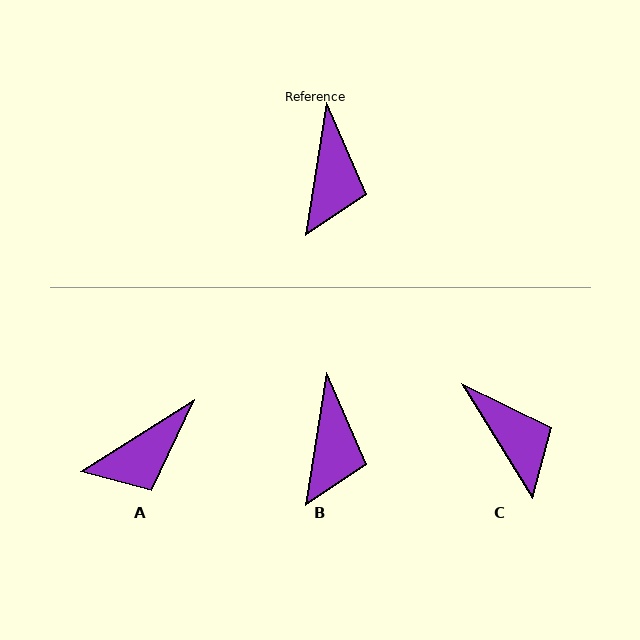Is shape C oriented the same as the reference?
No, it is off by about 41 degrees.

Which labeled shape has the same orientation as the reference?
B.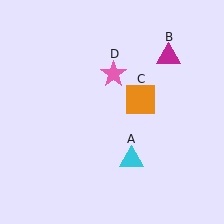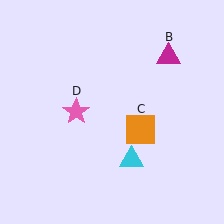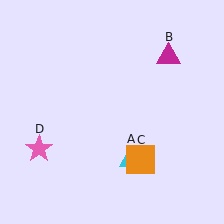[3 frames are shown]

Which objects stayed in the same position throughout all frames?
Cyan triangle (object A) and magenta triangle (object B) remained stationary.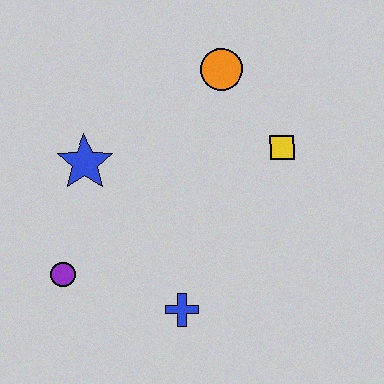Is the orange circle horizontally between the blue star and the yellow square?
Yes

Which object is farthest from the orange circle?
The purple circle is farthest from the orange circle.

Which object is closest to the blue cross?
The purple circle is closest to the blue cross.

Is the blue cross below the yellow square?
Yes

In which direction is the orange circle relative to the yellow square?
The orange circle is above the yellow square.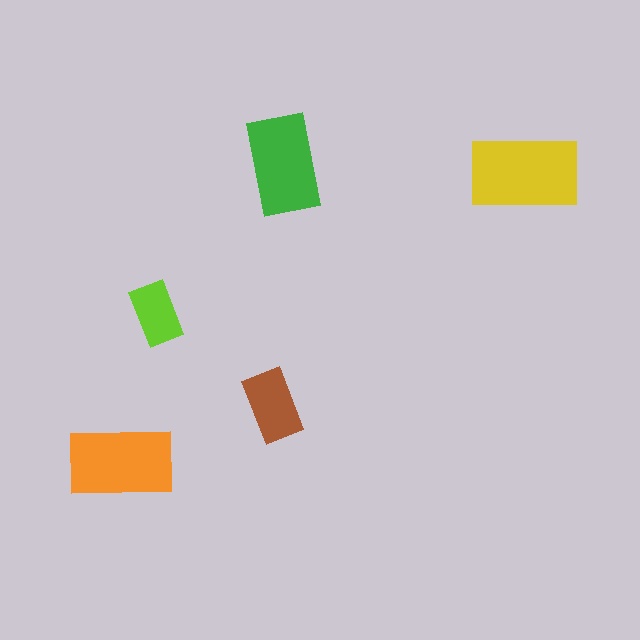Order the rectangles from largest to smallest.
the yellow one, the orange one, the green one, the brown one, the lime one.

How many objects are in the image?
There are 5 objects in the image.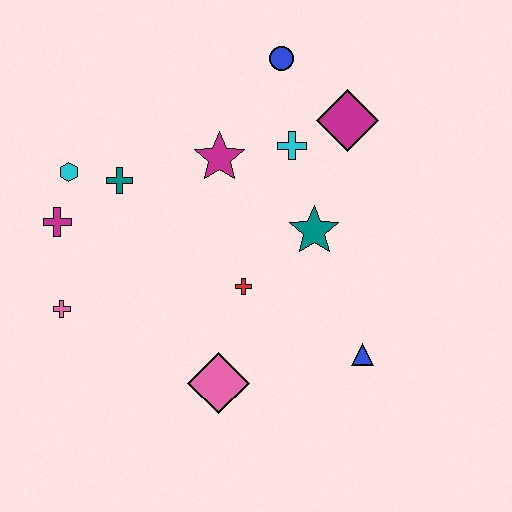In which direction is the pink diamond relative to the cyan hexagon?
The pink diamond is below the cyan hexagon.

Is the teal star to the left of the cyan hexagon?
No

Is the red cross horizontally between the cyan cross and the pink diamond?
Yes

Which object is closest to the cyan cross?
The magenta diamond is closest to the cyan cross.